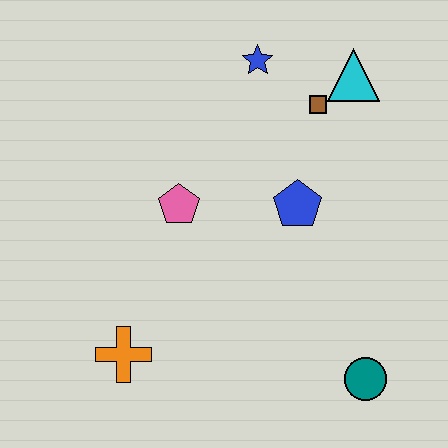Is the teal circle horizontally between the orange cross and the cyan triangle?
No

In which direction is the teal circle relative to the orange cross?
The teal circle is to the right of the orange cross.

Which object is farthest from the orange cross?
The cyan triangle is farthest from the orange cross.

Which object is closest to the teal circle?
The blue pentagon is closest to the teal circle.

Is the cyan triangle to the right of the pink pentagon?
Yes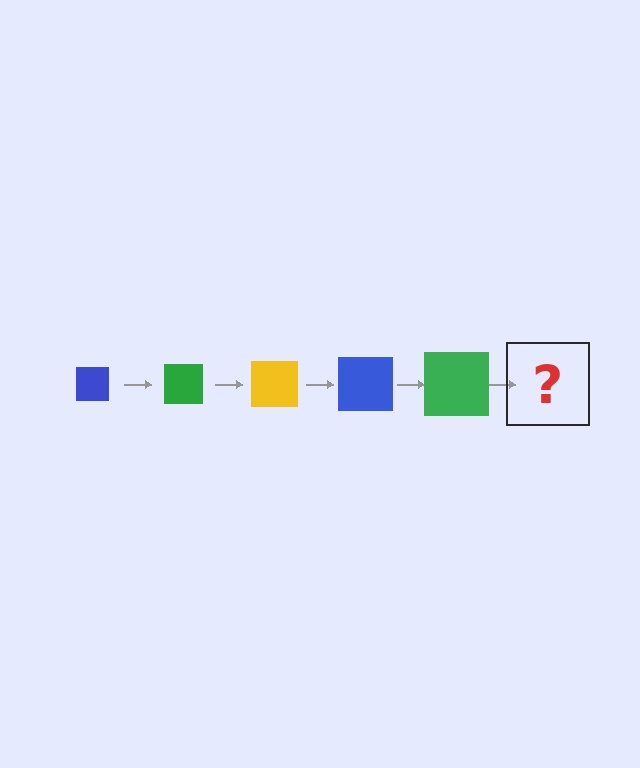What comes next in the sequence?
The next element should be a yellow square, larger than the previous one.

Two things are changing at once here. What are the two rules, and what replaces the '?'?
The two rules are that the square grows larger each step and the color cycles through blue, green, and yellow. The '?' should be a yellow square, larger than the previous one.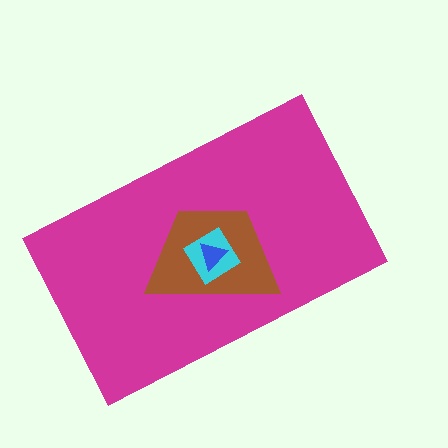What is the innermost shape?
The blue triangle.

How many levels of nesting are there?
4.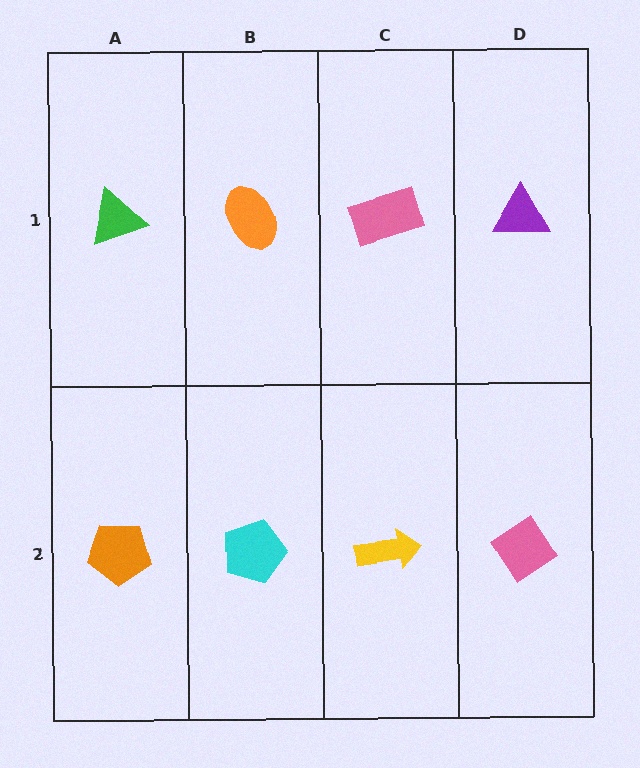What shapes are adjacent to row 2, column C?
A pink rectangle (row 1, column C), a cyan pentagon (row 2, column B), a pink diamond (row 2, column D).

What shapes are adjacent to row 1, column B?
A cyan pentagon (row 2, column B), a green triangle (row 1, column A), a pink rectangle (row 1, column C).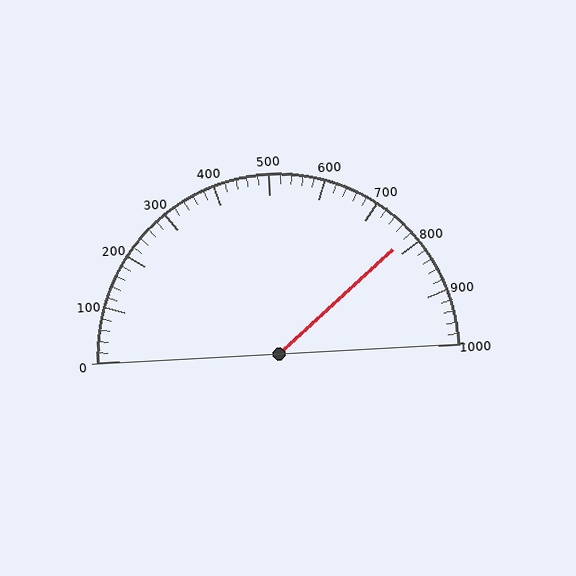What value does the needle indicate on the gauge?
The needle indicates approximately 780.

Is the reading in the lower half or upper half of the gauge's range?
The reading is in the upper half of the range (0 to 1000).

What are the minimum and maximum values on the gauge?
The gauge ranges from 0 to 1000.